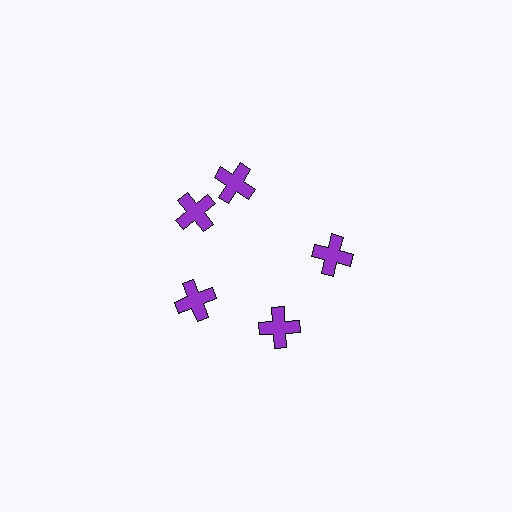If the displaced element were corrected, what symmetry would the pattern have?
It would have 5-fold rotational symmetry — the pattern would map onto itself every 72 degrees.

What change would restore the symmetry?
The symmetry would be restored by rotating it back into even spacing with its neighbors so that all 5 crosses sit at equal angles and equal distance from the center.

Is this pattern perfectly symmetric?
No. The 5 purple crosses are arranged in a ring, but one element near the 1 o'clock position is rotated out of alignment along the ring, breaking the 5-fold rotational symmetry.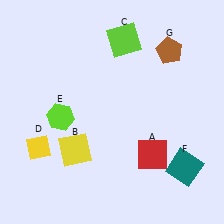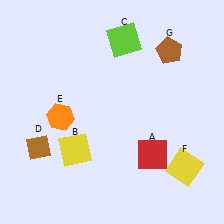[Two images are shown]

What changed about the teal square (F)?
In Image 1, F is teal. In Image 2, it changed to yellow.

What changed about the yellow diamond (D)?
In Image 1, D is yellow. In Image 2, it changed to brown.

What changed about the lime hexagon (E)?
In Image 1, E is lime. In Image 2, it changed to orange.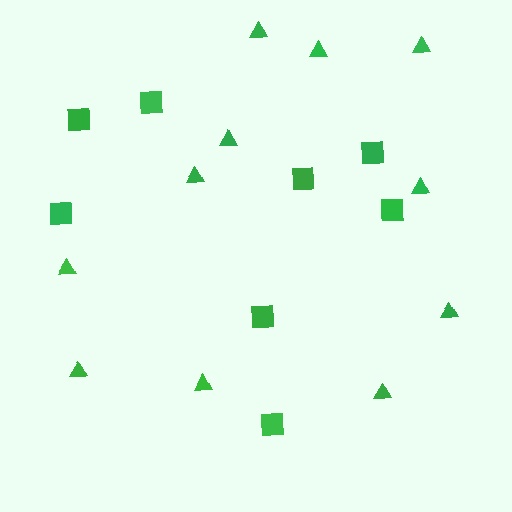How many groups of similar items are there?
There are 2 groups: one group of triangles (11) and one group of squares (8).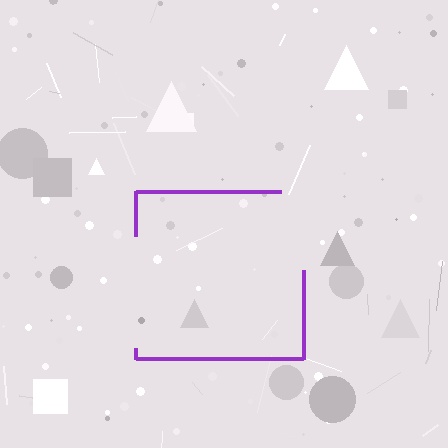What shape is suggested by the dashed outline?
The dashed outline suggests a square.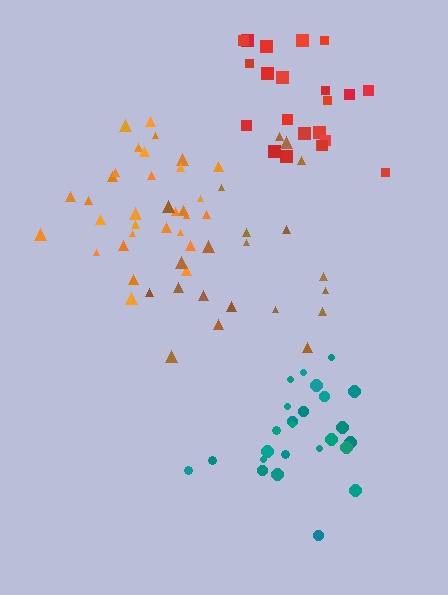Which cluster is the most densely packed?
Orange.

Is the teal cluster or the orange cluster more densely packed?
Orange.